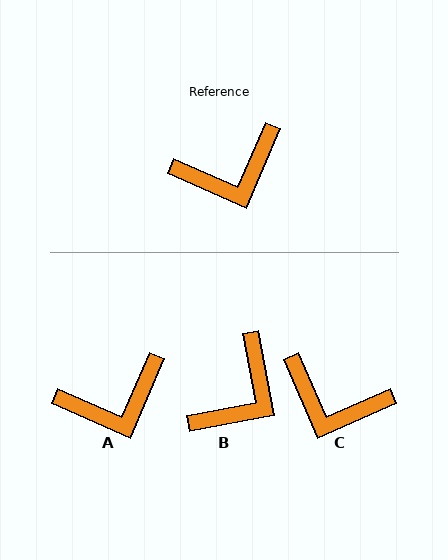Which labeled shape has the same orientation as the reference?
A.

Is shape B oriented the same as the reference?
No, it is off by about 34 degrees.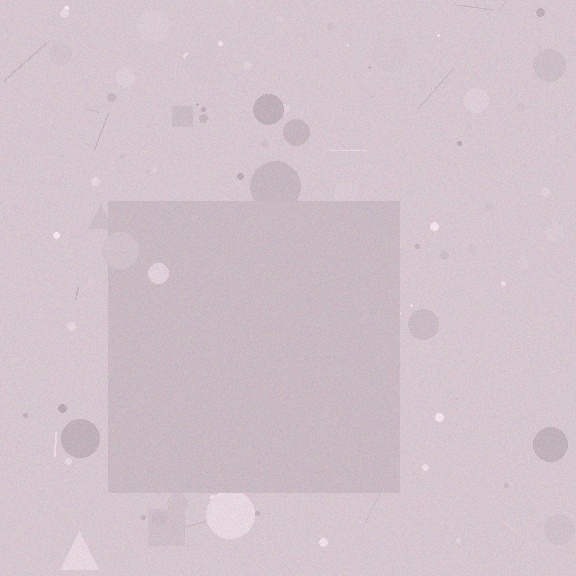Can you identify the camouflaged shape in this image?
The camouflaged shape is a square.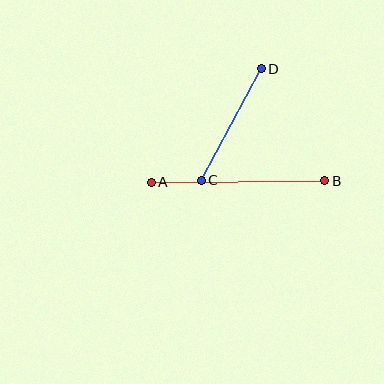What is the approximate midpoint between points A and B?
The midpoint is at approximately (238, 181) pixels.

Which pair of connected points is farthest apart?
Points A and B are farthest apart.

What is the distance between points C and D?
The distance is approximately 126 pixels.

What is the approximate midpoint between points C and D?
The midpoint is at approximately (231, 124) pixels.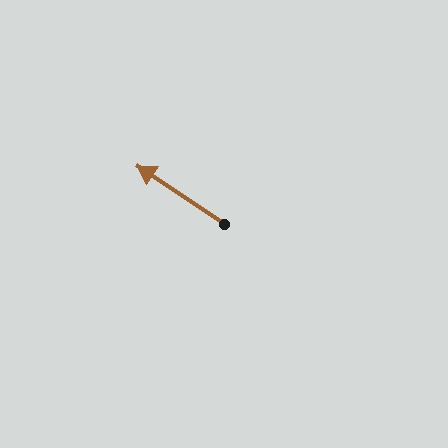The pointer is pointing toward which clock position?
Roughly 10 o'clock.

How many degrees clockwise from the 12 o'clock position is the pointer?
Approximately 304 degrees.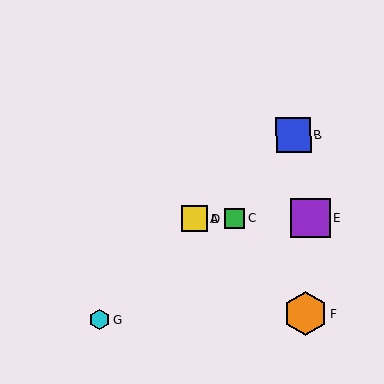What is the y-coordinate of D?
Object D is at y≈219.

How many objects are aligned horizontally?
4 objects (A, C, D, E) are aligned horizontally.